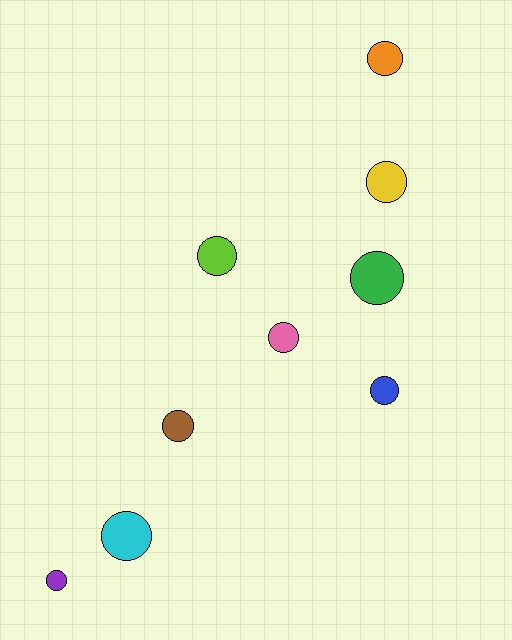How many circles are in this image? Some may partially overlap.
There are 9 circles.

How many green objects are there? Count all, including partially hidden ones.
There is 1 green object.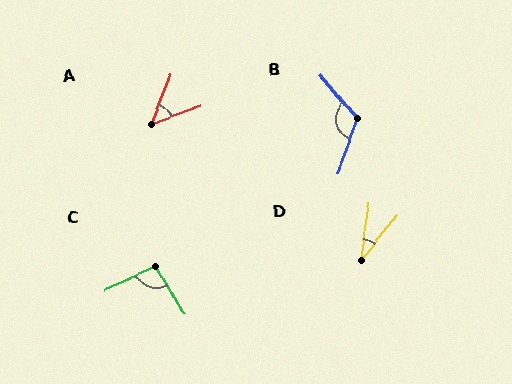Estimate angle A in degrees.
Approximately 48 degrees.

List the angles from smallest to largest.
D (31°), A (48°), C (96°), B (120°).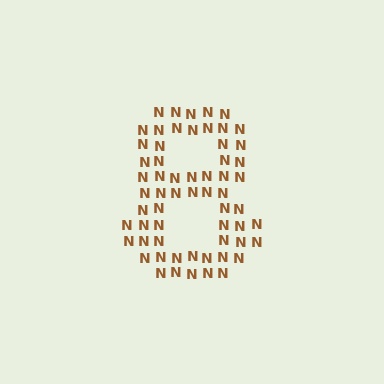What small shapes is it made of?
It is made of small letter N's.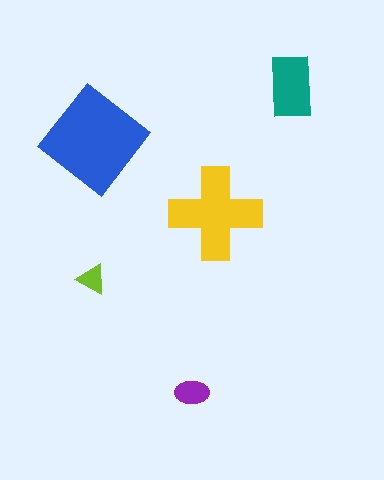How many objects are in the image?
There are 5 objects in the image.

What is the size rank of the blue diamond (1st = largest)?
1st.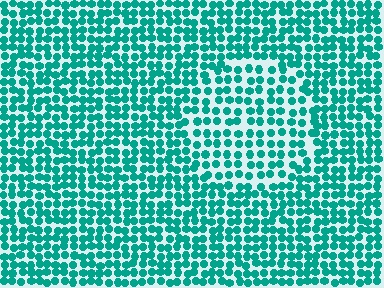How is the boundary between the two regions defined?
The boundary is defined by a change in element density (approximately 1.5x ratio). All elements are the same color, size, and shape.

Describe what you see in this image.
The image contains small teal elements arranged at two different densities. A circle-shaped region is visible where the elements are less densely packed than the surrounding area.